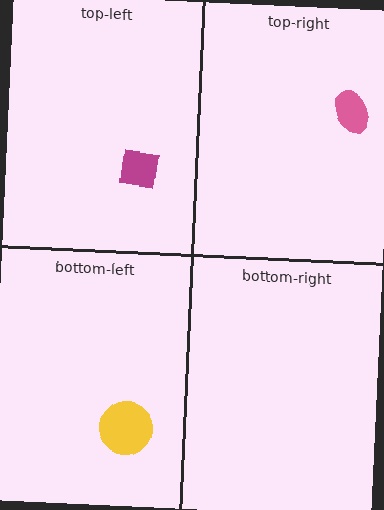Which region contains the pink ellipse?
The top-right region.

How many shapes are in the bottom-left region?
1.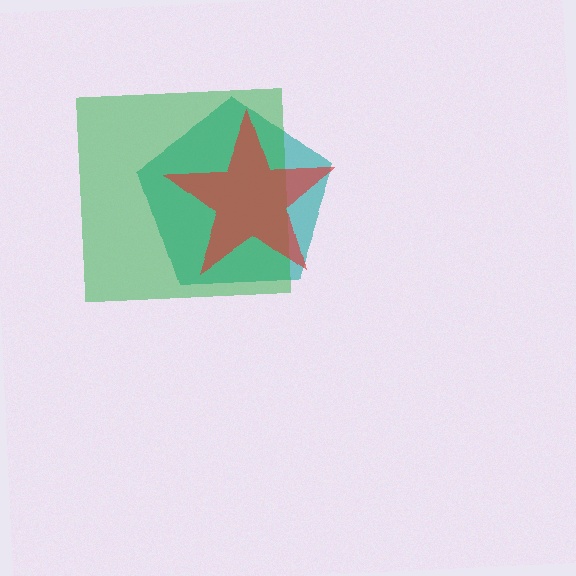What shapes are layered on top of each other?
The layered shapes are: a teal pentagon, a green square, a red star.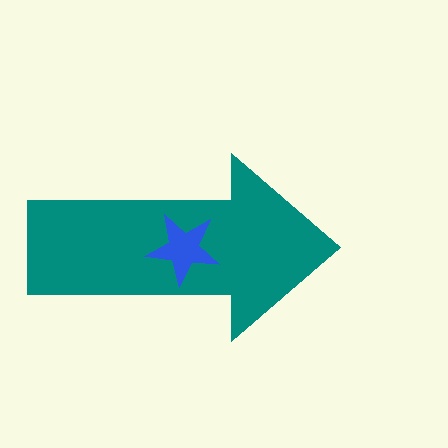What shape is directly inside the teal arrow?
The blue star.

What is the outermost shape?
The teal arrow.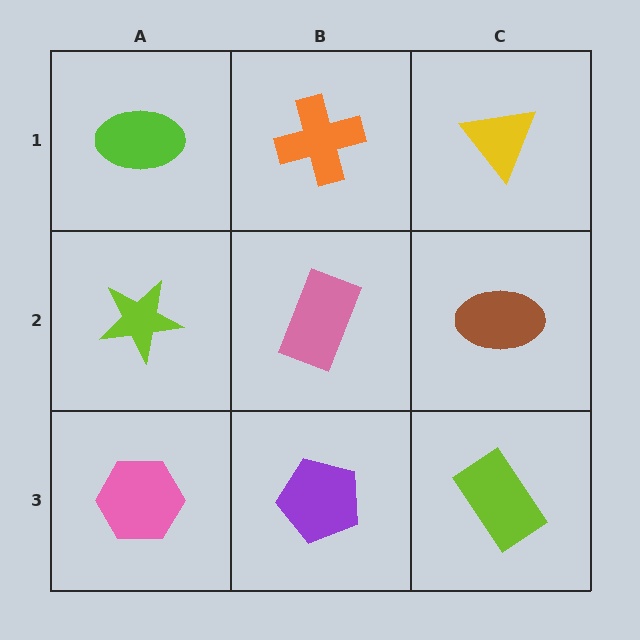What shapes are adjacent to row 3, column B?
A pink rectangle (row 2, column B), a pink hexagon (row 3, column A), a lime rectangle (row 3, column C).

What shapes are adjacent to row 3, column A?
A lime star (row 2, column A), a purple pentagon (row 3, column B).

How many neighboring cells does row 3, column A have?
2.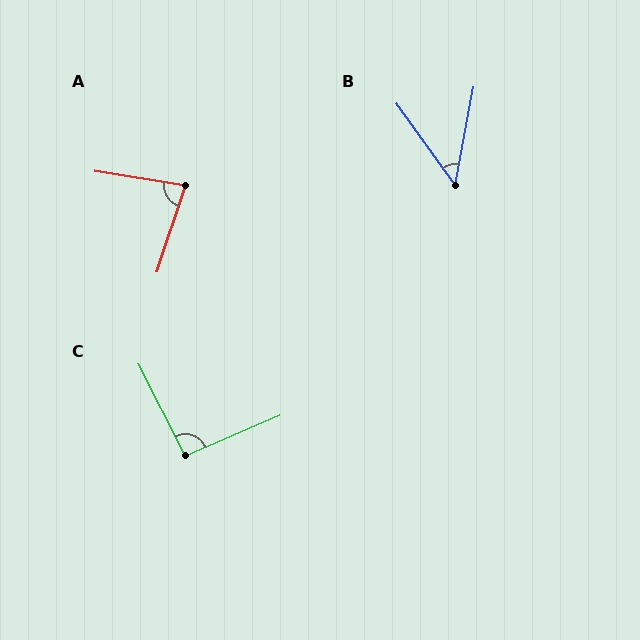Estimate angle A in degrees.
Approximately 81 degrees.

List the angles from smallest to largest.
B (46°), A (81°), C (94°).